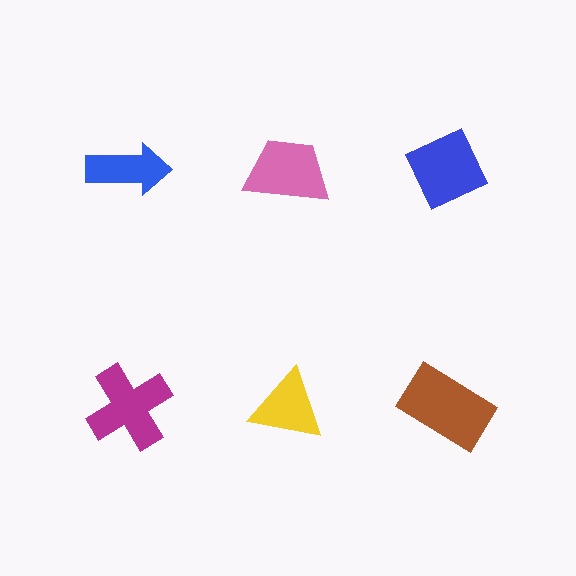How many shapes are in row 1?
3 shapes.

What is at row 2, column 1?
A magenta cross.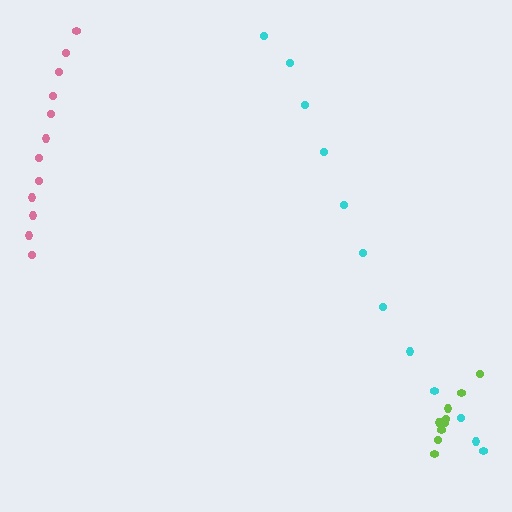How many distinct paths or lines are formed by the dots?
There are 3 distinct paths.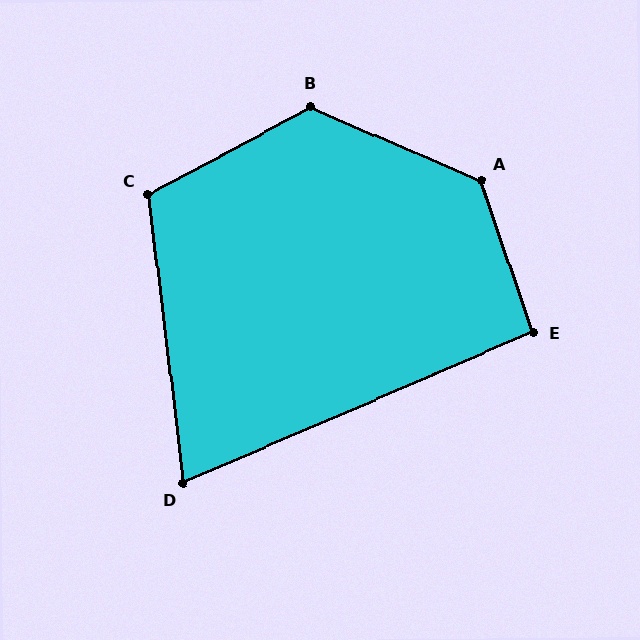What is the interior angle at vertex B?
Approximately 128 degrees (obtuse).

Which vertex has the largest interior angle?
A, at approximately 132 degrees.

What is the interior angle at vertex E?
Approximately 95 degrees (approximately right).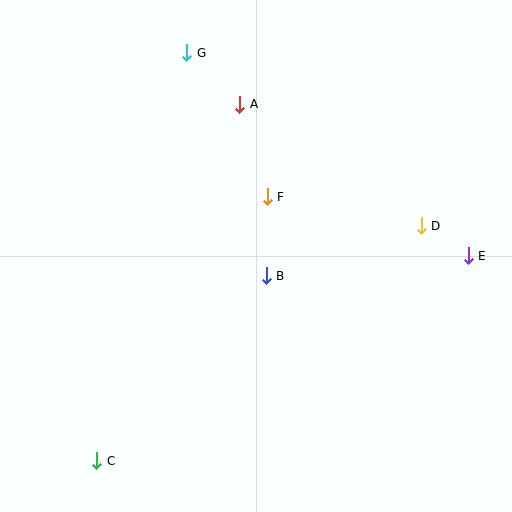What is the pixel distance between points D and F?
The distance between D and F is 157 pixels.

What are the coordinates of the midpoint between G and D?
The midpoint between G and D is at (304, 139).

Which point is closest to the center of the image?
Point B at (266, 276) is closest to the center.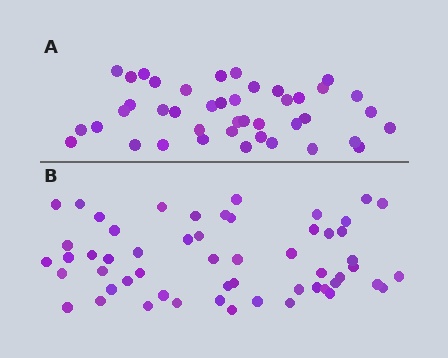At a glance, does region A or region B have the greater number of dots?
Region B (the bottom region) has more dots.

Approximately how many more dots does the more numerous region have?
Region B has approximately 15 more dots than region A.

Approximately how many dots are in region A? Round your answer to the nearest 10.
About 40 dots. (The exact count is 42, which rounds to 40.)